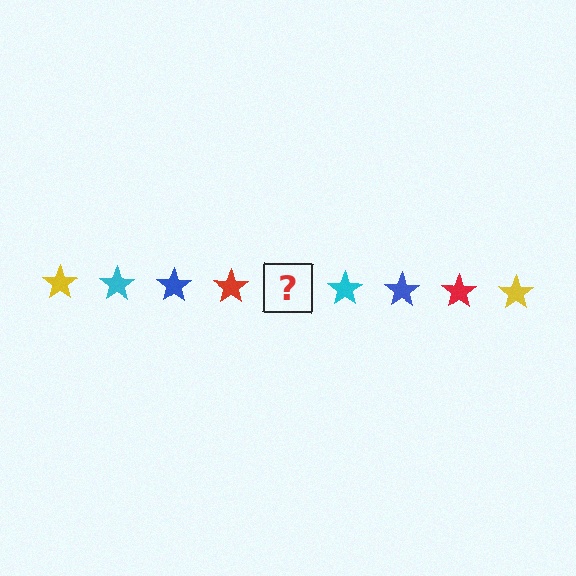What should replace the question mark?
The question mark should be replaced with a yellow star.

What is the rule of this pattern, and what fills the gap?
The rule is that the pattern cycles through yellow, cyan, blue, red stars. The gap should be filled with a yellow star.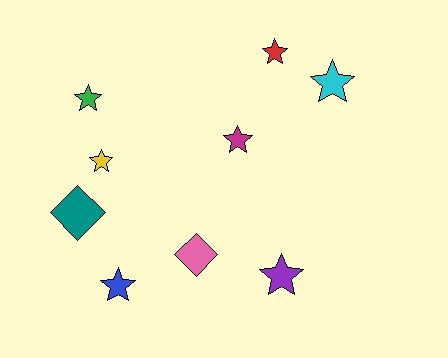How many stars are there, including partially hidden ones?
There are 7 stars.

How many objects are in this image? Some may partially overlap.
There are 9 objects.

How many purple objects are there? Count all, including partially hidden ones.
There is 1 purple object.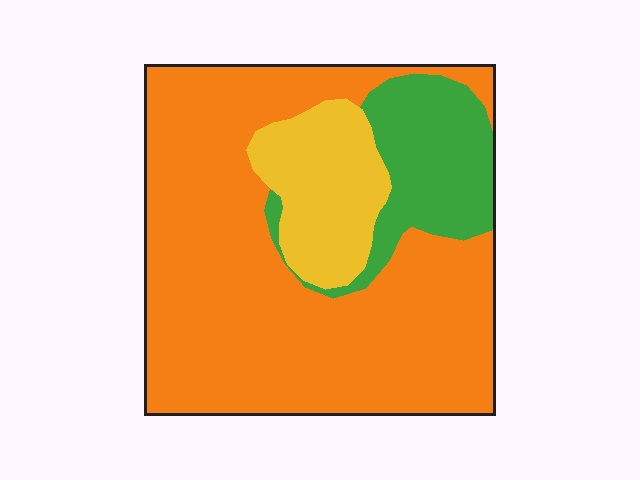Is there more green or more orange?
Orange.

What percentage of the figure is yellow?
Yellow covers 15% of the figure.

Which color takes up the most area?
Orange, at roughly 70%.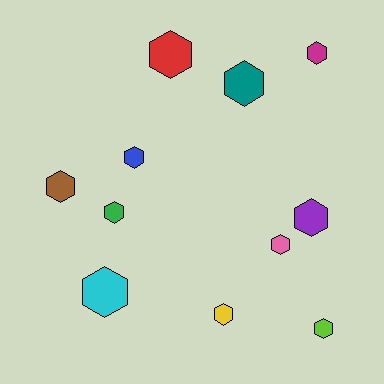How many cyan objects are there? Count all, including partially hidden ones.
There is 1 cyan object.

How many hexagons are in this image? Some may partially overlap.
There are 11 hexagons.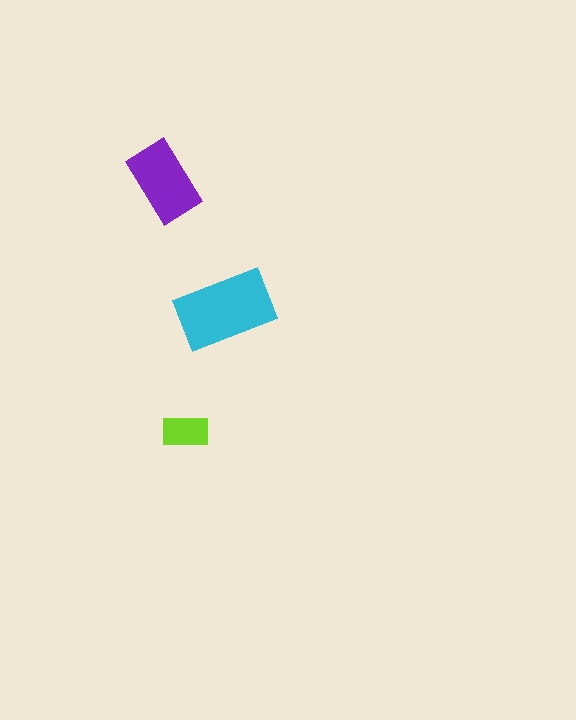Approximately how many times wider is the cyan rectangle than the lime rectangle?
About 2 times wider.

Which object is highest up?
The purple rectangle is topmost.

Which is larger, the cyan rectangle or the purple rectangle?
The cyan one.